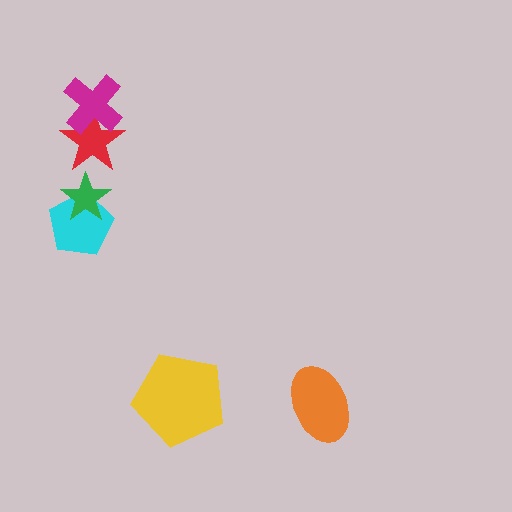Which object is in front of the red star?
The magenta cross is in front of the red star.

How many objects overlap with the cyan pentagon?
1 object overlaps with the cyan pentagon.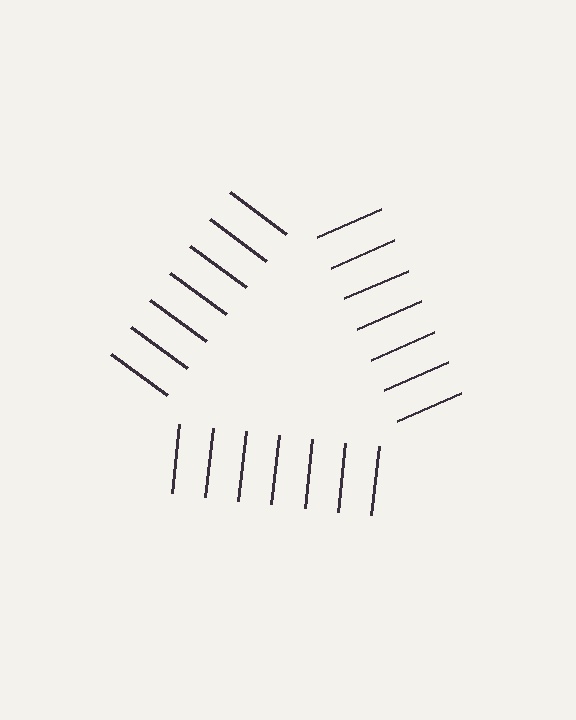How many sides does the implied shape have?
3 sides — the line-ends trace a triangle.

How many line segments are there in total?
21 — 7 along each of the 3 edges.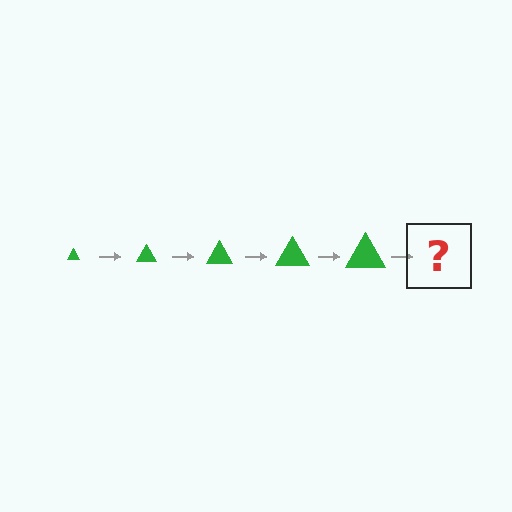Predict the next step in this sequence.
The next step is a green triangle, larger than the previous one.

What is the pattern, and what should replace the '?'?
The pattern is that the triangle gets progressively larger each step. The '?' should be a green triangle, larger than the previous one.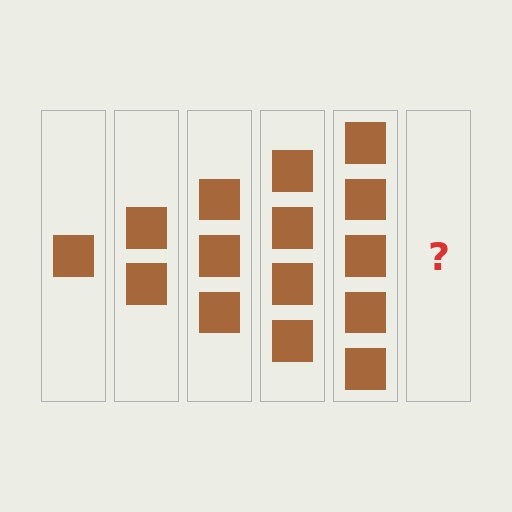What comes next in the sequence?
The next element should be 6 squares.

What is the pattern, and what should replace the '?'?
The pattern is that each step adds one more square. The '?' should be 6 squares.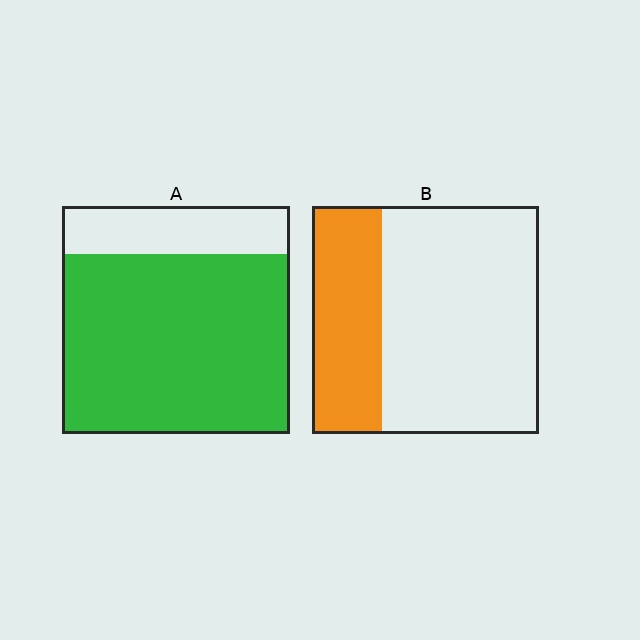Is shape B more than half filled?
No.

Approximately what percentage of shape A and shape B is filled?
A is approximately 80% and B is approximately 30%.